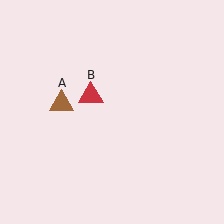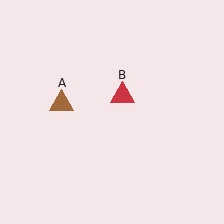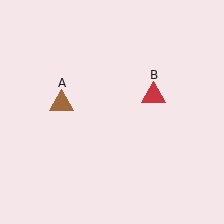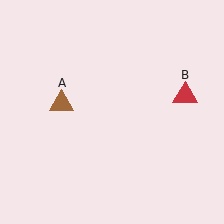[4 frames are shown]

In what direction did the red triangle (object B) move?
The red triangle (object B) moved right.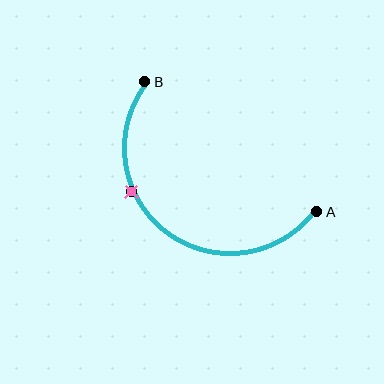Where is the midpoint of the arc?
The arc midpoint is the point on the curve farthest from the straight line joining A and B. It sits below and to the left of that line.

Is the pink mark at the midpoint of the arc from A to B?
No. The pink mark lies on the arc but is closer to endpoint B. The arc midpoint would be at the point on the curve equidistant along the arc from both A and B.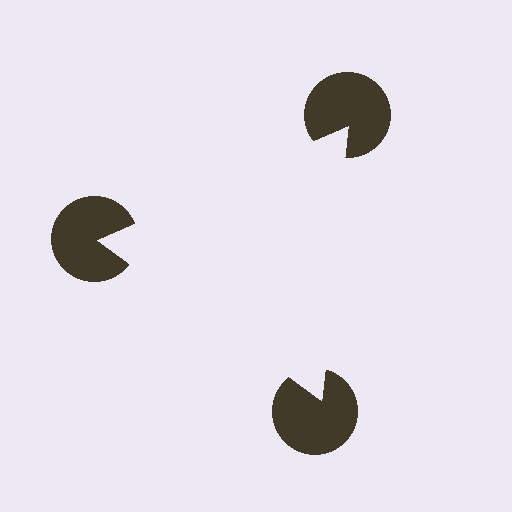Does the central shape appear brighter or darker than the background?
It typically appears slightly brighter than the background, even though no actual brightness change is drawn.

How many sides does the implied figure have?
3 sides.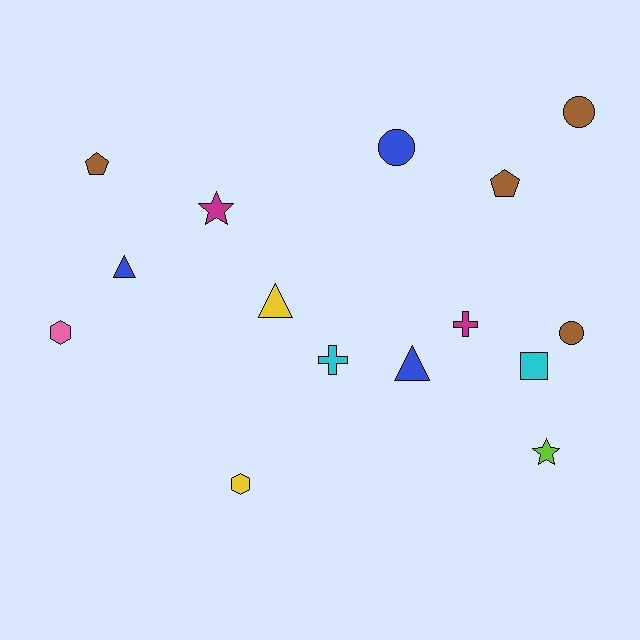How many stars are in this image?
There are 2 stars.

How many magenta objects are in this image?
There are 2 magenta objects.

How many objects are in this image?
There are 15 objects.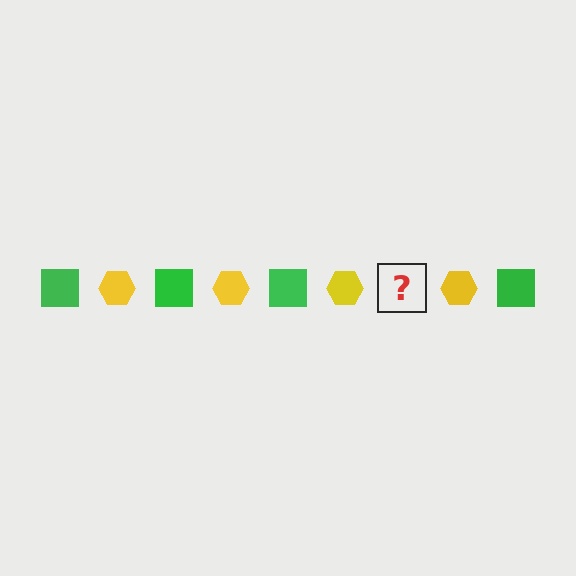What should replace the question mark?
The question mark should be replaced with a green square.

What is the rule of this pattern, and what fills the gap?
The rule is that the pattern alternates between green square and yellow hexagon. The gap should be filled with a green square.